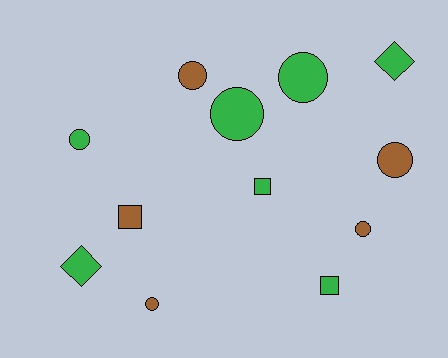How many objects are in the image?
There are 12 objects.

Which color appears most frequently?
Green, with 7 objects.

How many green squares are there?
There are 2 green squares.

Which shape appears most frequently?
Circle, with 7 objects.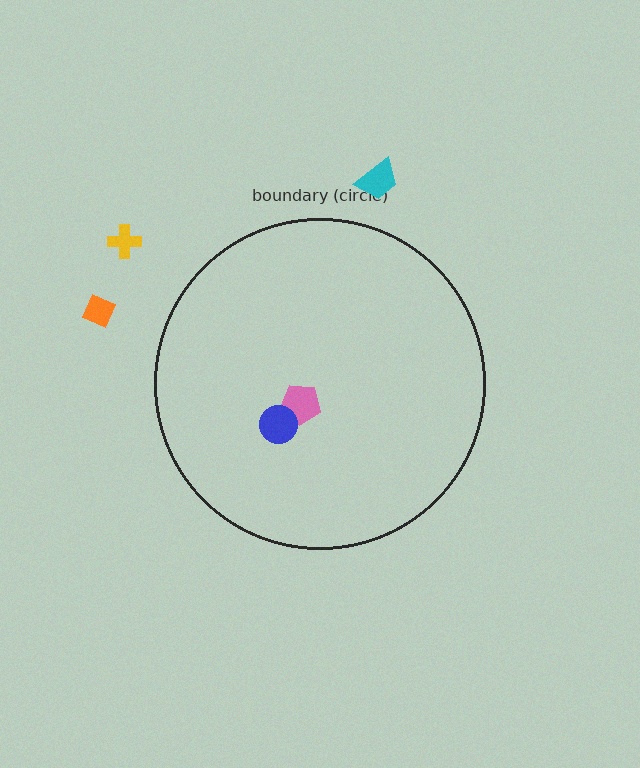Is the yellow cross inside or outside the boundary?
Outside.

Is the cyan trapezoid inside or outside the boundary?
Outside.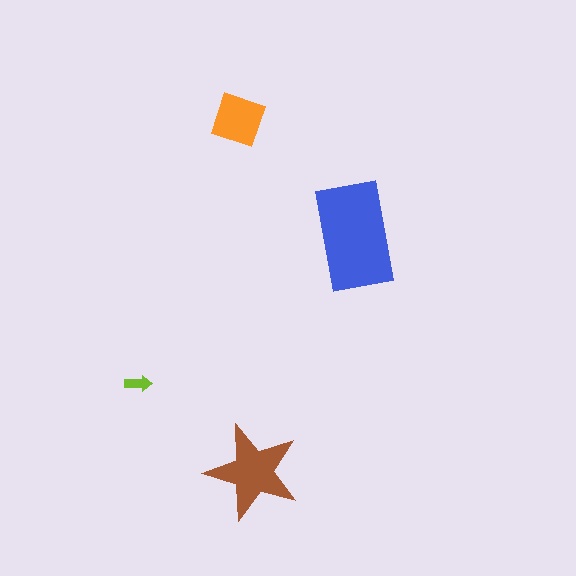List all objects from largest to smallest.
The blue rectangle, the brown star, the orange square, the lime arrow.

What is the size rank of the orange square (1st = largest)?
3rd.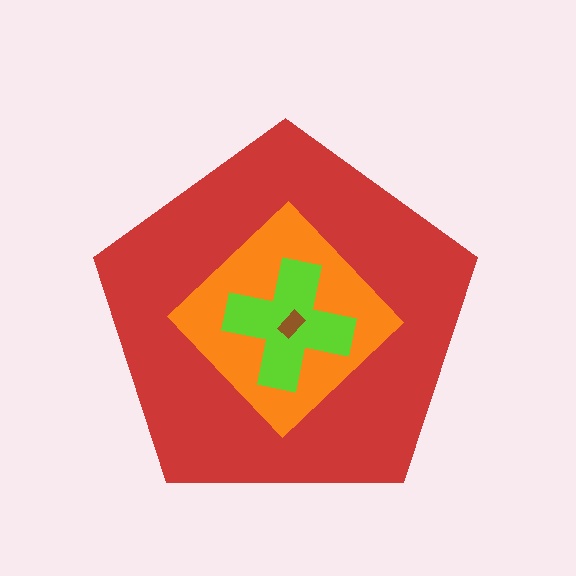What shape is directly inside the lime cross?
The brown rectangle.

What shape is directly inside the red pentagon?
The orange diamond.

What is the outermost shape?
The red pentagon.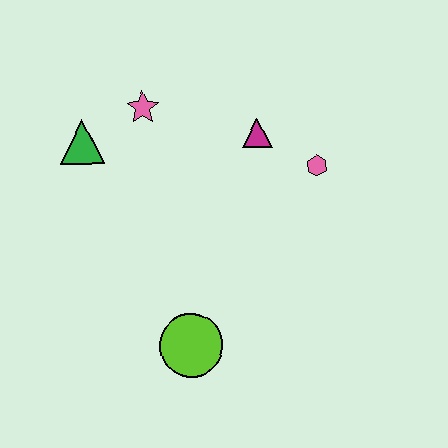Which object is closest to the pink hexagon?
The magenta triangle is closest to the pink hexagon.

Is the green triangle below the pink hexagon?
No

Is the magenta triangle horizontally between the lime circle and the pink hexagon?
Yes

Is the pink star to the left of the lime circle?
Yes